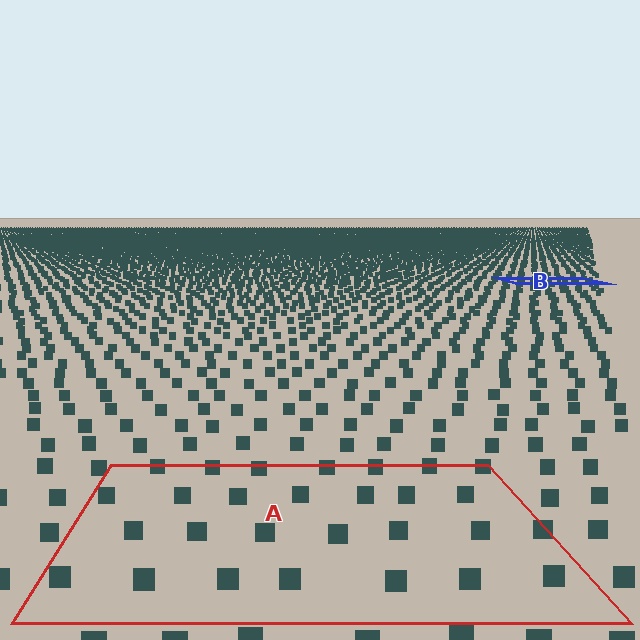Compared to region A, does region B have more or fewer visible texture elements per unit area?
Region B has more texture elements per unit area — they are packed more densely because it is farther away.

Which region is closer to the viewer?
Region A is closer. The texture elements there are larger and more spread out.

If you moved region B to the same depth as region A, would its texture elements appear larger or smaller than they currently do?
They would appear larger. At a closer depth, the same texture elements are projected at a bigger on-screen size.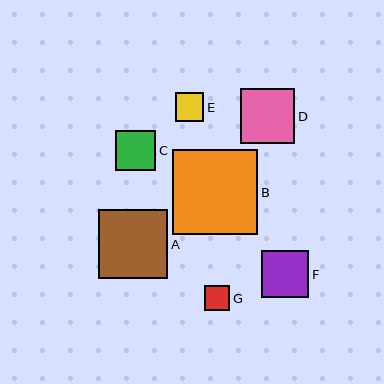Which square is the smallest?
Square G is the smallest with a size of approximately 25 pixels.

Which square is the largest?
Square B is the largest with a size of approximately 85 pixels.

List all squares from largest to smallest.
From largest to smallest: B, A, D, F, C, E, G.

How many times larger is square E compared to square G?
Square E is approximately 1.1 times the size of square G.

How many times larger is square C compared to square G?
Square C is approximately 1.6 times the size of square G.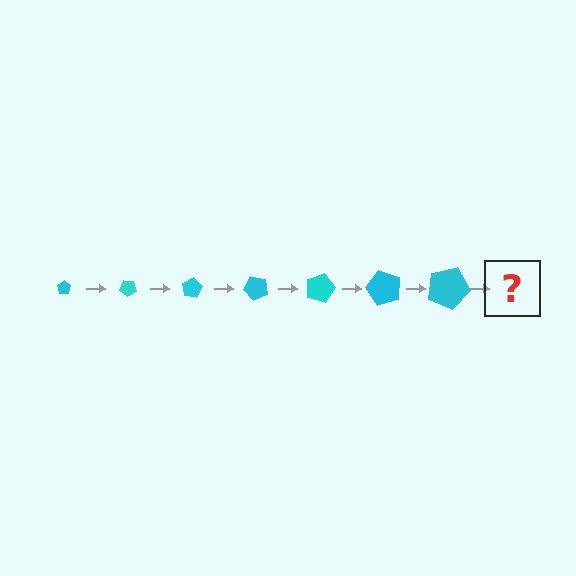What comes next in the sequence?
The next element should be a pentagon, larger than the previous one and rotated 280 degrees from the start.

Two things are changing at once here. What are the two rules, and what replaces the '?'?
The two rules are that the pentagon grows larger each step and it rotates 40 degrees each step. The '?' should be a pentagon, larger than the previous one and rotated 280 degrees from the start.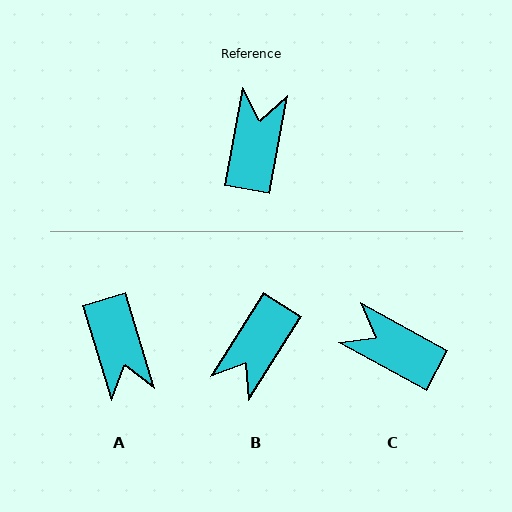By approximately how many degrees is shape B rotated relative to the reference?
Approximately 158 degrees counter-clockwise.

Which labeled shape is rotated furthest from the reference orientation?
B, about 158 degrees away.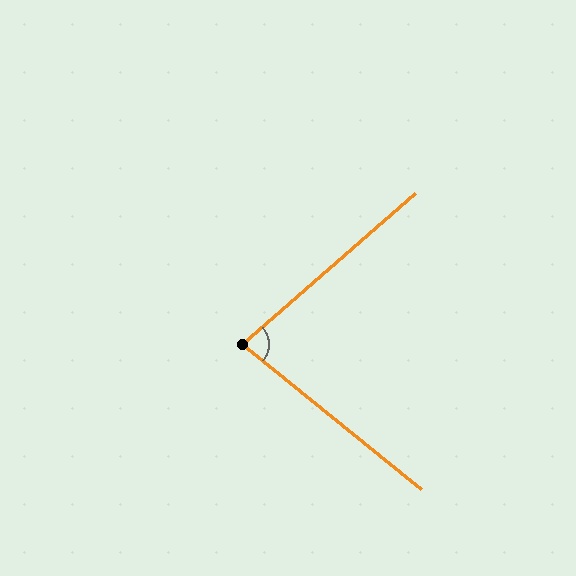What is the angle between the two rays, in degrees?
Approximately 80 degrees.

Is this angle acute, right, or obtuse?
It is acute.